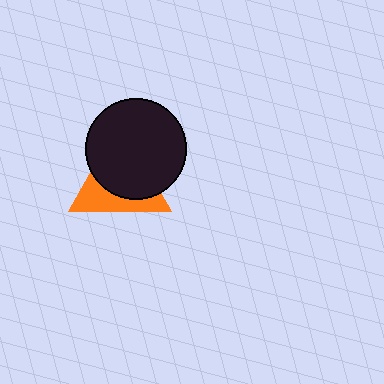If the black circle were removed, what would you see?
You would see the complete orange triangle.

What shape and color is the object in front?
The object in front is a black circle.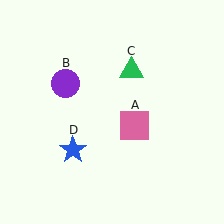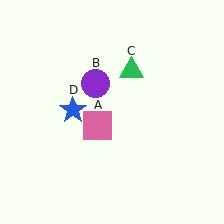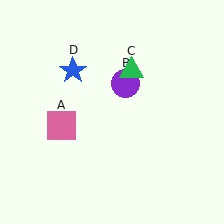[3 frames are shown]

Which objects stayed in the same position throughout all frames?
Green triangle (object C) remained stationary.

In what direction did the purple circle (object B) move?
The purple circle (object B) moved right.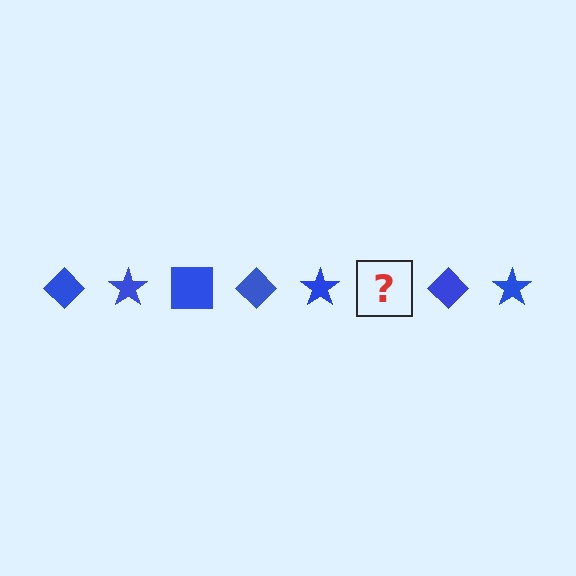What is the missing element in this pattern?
The missing element is a blue square.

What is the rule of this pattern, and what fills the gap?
The rule is that the pattern cycles through diamond, star, square shapes in blue. The gap should be filled with a blue square.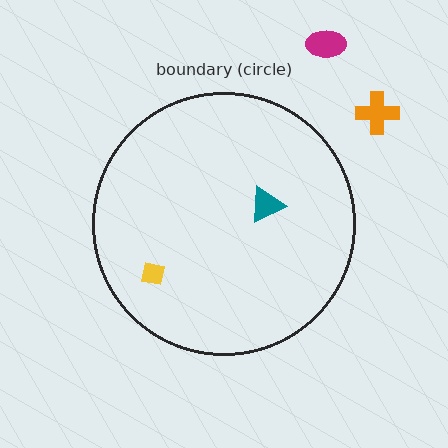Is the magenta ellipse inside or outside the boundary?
Outside.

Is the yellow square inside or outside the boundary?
Inside.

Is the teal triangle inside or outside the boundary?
Inside.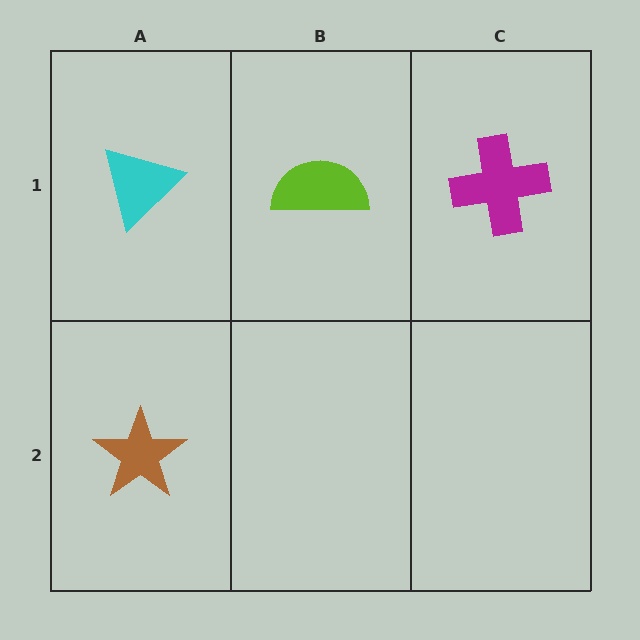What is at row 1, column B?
A lime semicircle.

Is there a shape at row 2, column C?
No, that cell is empty.